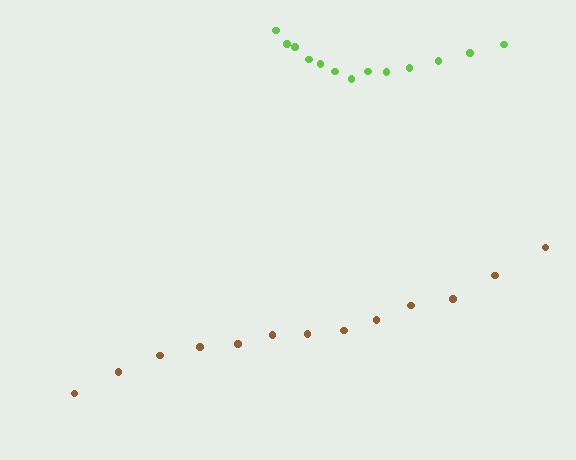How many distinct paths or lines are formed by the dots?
There are 2 distinct paths.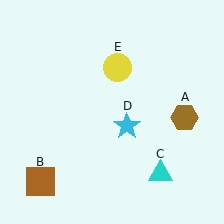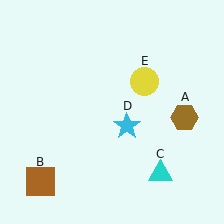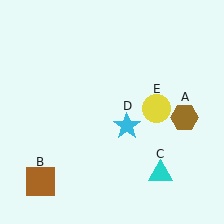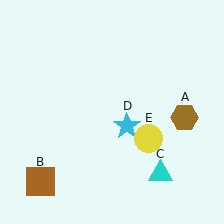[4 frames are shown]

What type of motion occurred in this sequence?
The yellow circle (object E) rotated clockwise around the center of the scene.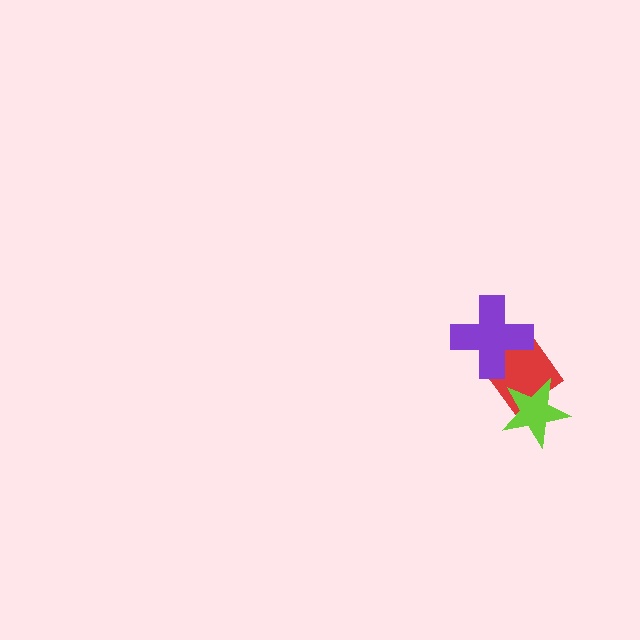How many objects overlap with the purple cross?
1 object overlaps with the purple cross.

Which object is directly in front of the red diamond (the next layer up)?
The lime star is directly in front of the red diamond.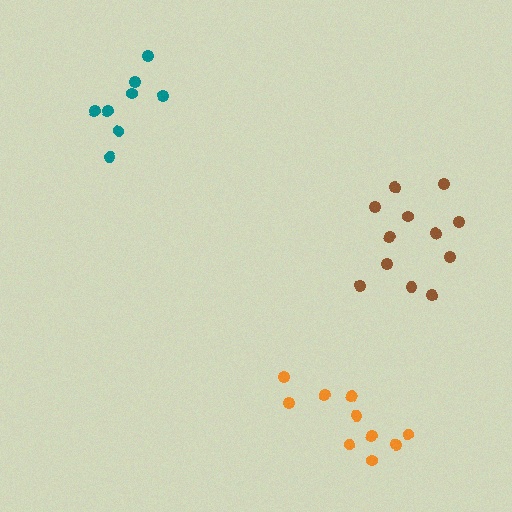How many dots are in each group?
Group 1: 12 dots, Group 2: 8 dots, Group 3: 10 dots (30 total).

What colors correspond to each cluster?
The clusters are colored: brown, teal, orange.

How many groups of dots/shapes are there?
There are 3 groups.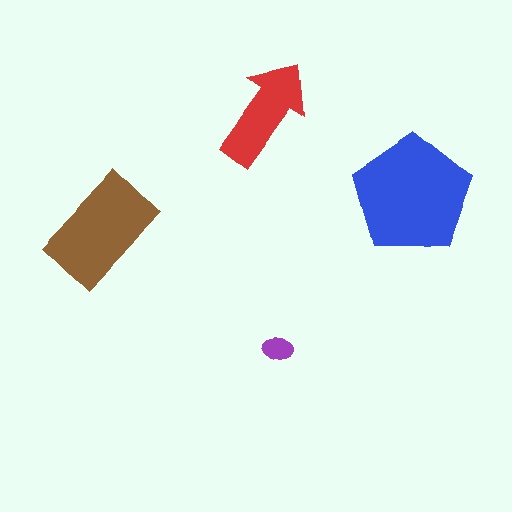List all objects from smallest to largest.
The purple ellipse, the red arrow, the brown rectangle, the blue pentagon.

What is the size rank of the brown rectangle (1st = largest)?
2nd.